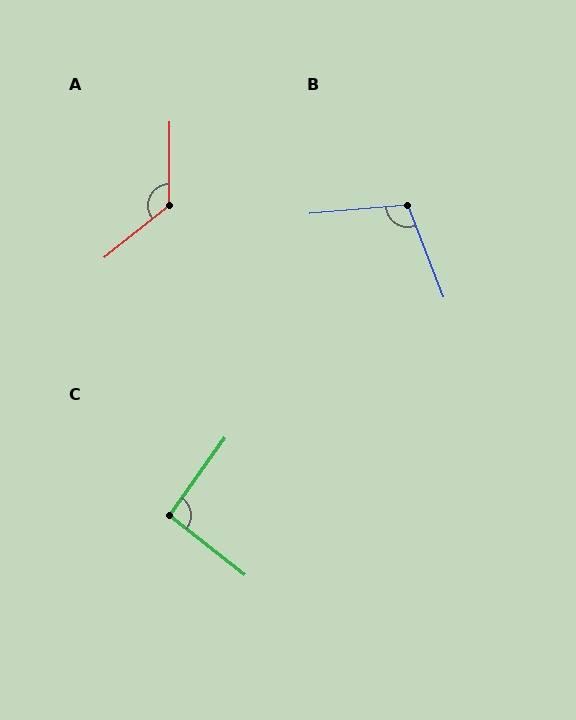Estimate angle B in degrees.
Approximately 106 degrees.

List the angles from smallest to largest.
C (92°), B (106°), A (129°).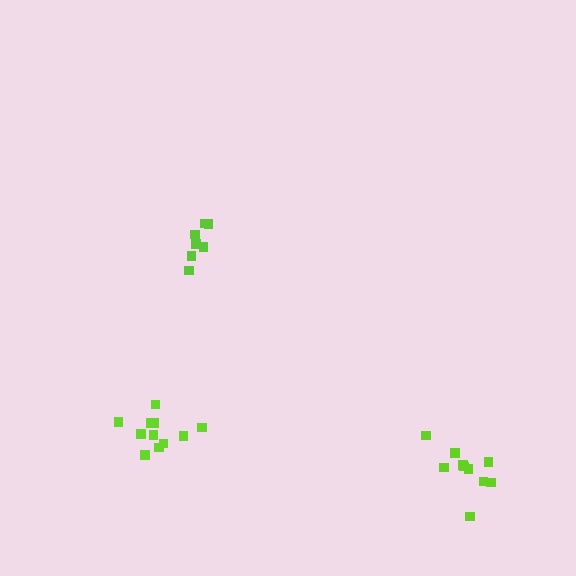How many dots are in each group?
Group 1: 7 dots, Group 2: 11 dots, Group 3: 10 dots (28 total).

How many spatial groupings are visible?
There are 3 spatial groupings.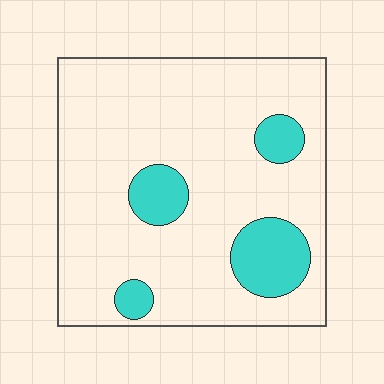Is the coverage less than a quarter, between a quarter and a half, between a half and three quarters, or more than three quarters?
Less than a quarter.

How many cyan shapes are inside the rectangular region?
4.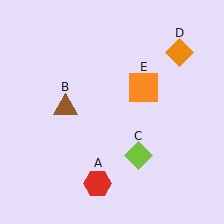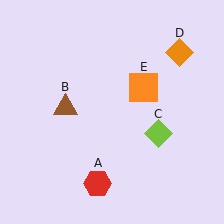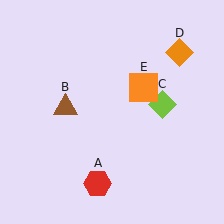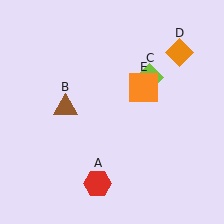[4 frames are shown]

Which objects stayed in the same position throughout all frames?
Red hexagon (object A) and brown triangle (object B) and orange diamond (object D) and orange square (object E) remained stationary.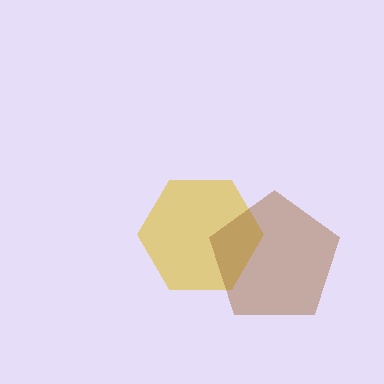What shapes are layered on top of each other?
The layered shapes are: a yellow hexagon, a brown pentagon.